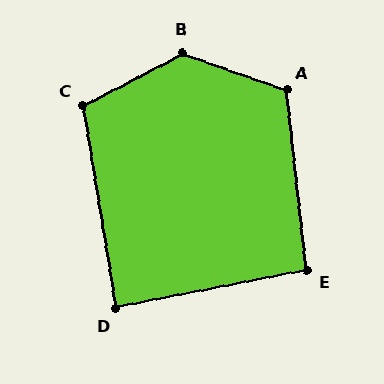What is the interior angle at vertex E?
Approximately 95 degrees (approximately right).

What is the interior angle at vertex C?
Approximately 109 degrees (obtuse).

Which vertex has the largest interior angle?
B, at approximately 133 degrees.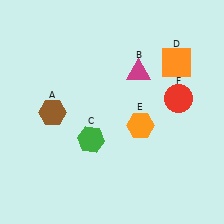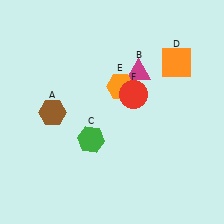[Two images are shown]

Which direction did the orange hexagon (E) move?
The orange hexagon (E) moved up.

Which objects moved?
The objects that moved are: the orange hexagon (E), the red circle (F).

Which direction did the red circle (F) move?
The red circle (F) moved left.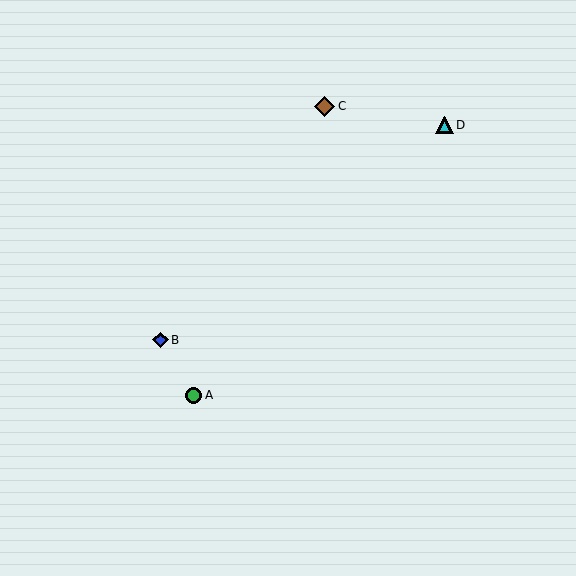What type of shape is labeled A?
Shape A is a green circle.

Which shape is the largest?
The brown diamond (labeled C) is the largest.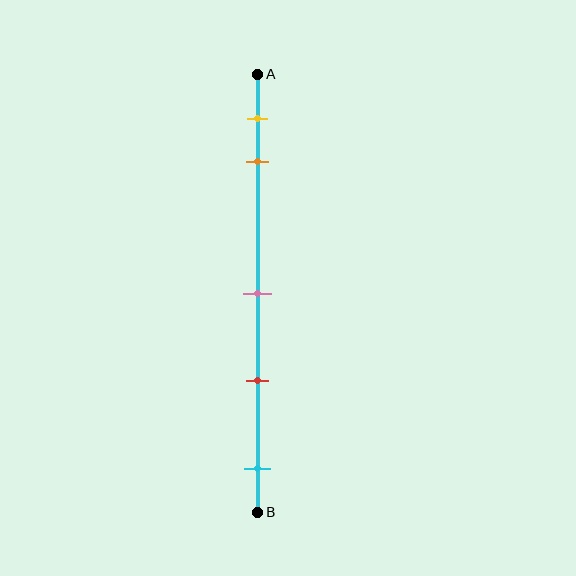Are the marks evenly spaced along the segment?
No, the marks are not evenly spaced.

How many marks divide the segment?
There are 5 marks dividing the segment.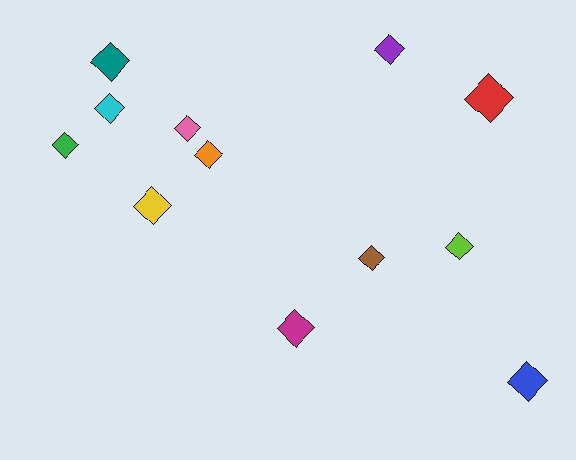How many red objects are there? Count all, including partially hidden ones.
There is 1 red object.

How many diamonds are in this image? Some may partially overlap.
There are 12 diamonds.